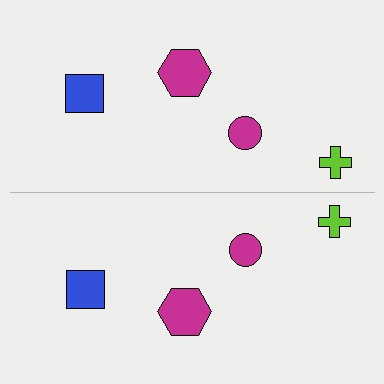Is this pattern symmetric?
Yes, this pattern has bilateral (reflection) symmetry.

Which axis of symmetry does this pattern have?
The pattern has a horizontal axis of symmetry running through the center of the image.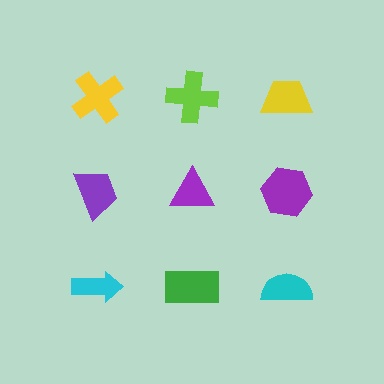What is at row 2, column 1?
A purple trapezoid.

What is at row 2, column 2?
A purple triangle.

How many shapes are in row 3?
3 shapes.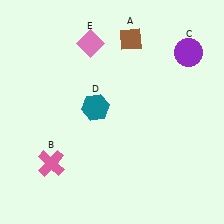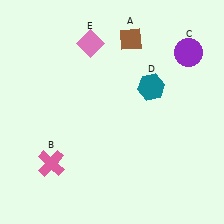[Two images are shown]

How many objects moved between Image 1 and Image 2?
1 object moved between the two images.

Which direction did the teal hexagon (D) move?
The teal hexagon (D) moved right.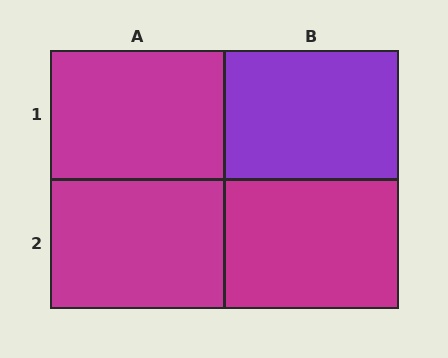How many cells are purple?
1 cell is purple.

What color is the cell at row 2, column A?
Magenta.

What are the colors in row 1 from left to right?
Magenta, purple.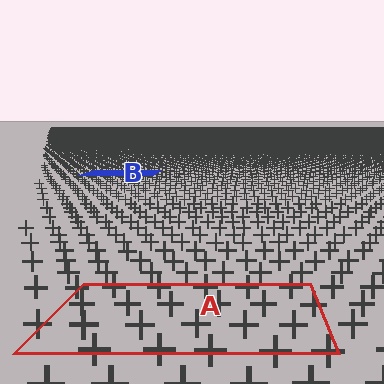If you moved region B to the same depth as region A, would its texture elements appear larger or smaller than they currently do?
They would appear larger. At a closer depth, the same texture elements are projected at a bigger on-screen size.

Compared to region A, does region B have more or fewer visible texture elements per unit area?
Region B has more texture elements per unit area — they are packed more densely because it is farther away.